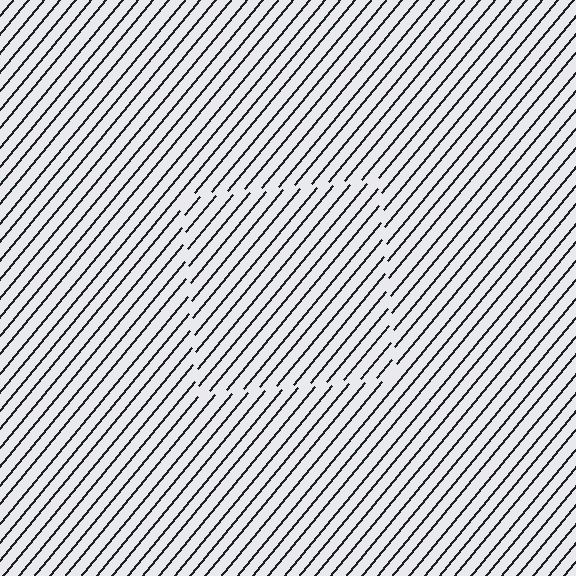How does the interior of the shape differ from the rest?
The interior of the shape contains the same grating, shifted by half a period — the contour is defined by the phase discontinuity where line-ends from the inner and outer gratings abut.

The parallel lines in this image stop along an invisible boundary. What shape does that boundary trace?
An illusory square. The interior of the shape contains the same grating, shifted by half a period — the contour is defined by the phase discontinuity where line-ends from the inner and outer gratings abut.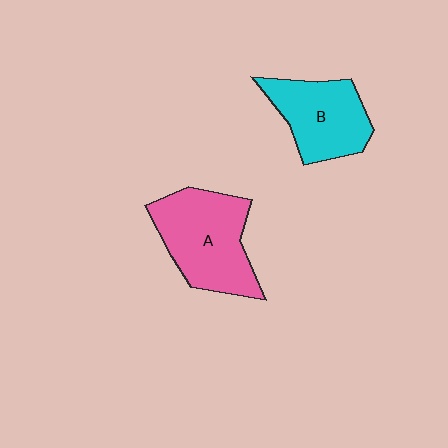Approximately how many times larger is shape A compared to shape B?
Approximately 1.3 times.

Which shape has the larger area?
Shape A (pink).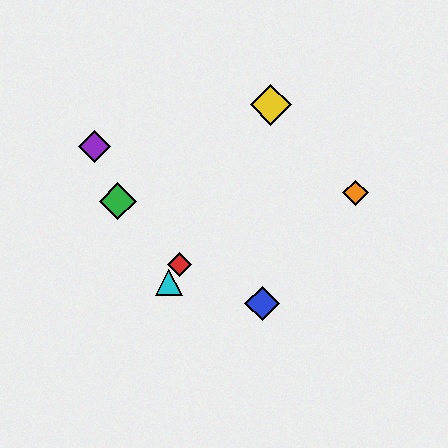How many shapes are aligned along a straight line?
3 shapes (the red diamond, the yellow diamond, the cyan triangle) are aligned along a straight line.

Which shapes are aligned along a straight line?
The red diamond, the yellow diamond, the cyan triangle are aligned along a straight line.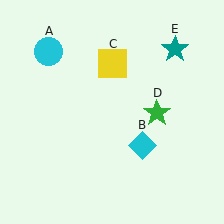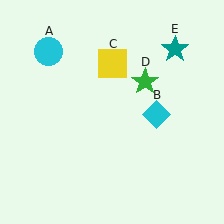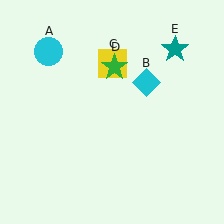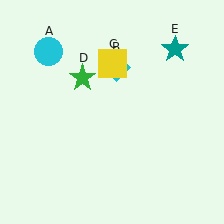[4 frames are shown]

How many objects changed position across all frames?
2 objects changed position: cyan diamond (object B), green star (object D).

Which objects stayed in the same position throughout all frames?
Cyan circle (object A) and yellow square (object C) and teal star (object E) remained stationary.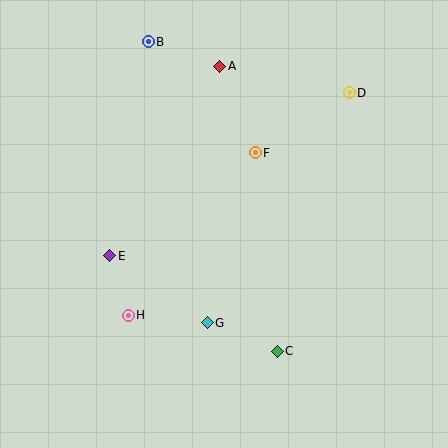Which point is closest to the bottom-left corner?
Point H is closest to the bottom-left corner.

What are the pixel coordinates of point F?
Point F is at (255, 153).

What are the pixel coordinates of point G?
Point G is at (207, 323).